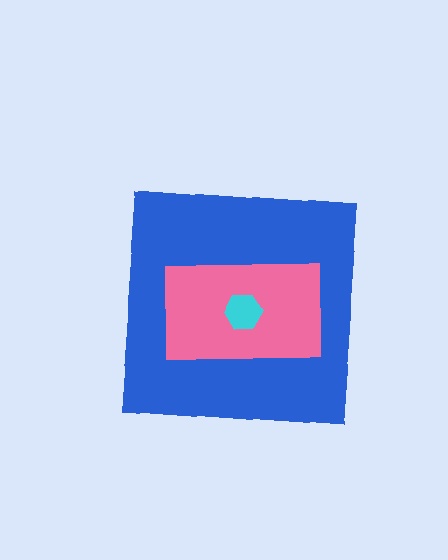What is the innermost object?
The cyan hexagon.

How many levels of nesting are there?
3.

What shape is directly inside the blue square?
The pink rectangle.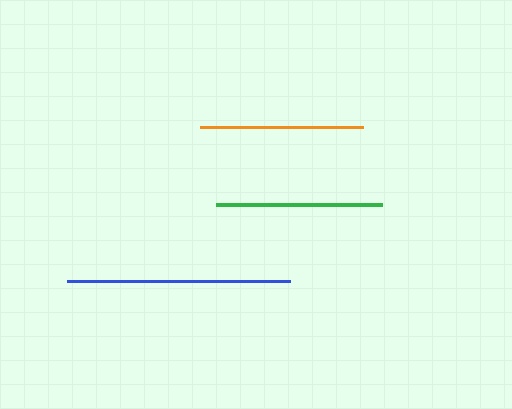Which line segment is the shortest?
The orange line is the shortest at approximately 163 pixels.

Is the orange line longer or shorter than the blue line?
The blue line is longer than the orange line.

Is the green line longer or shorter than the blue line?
The blue line is longer than the green line.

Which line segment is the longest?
The blue line is the longest at approximately 223 pixels.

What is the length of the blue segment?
The blue segment is approximately 223 pixels long.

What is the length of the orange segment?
The orange segment is approximately 163 pixels long.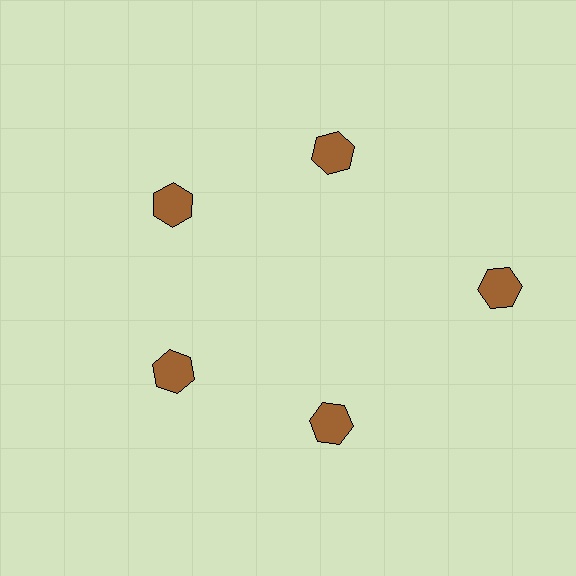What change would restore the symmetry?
The symmetry would be restored by moving it inward, back onto the ring so that all 5 hexagons sit at equal angles and equal distance from the center.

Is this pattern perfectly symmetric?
No. The 5 brown hexagons are arranged in a ring, but one element near the 3 o'clock position is pushed outward from the center, breaking the 5-fold rotational symmetry.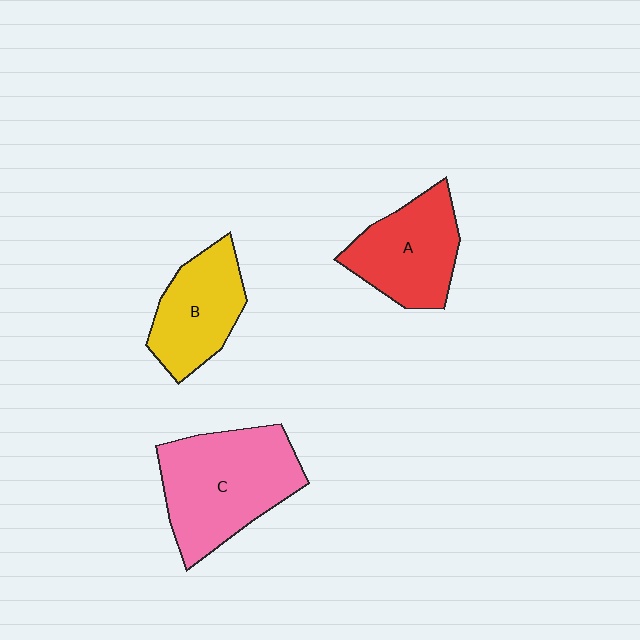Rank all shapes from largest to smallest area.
From largest to smallest: C (pink), A (red), B (yellow).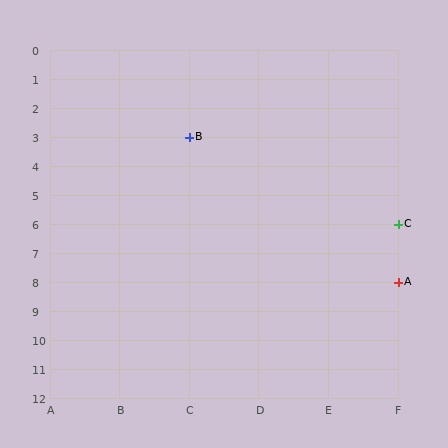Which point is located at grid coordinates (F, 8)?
Point A is at (F, 8).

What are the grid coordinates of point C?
Point C is at grid coordinates (F, 6).